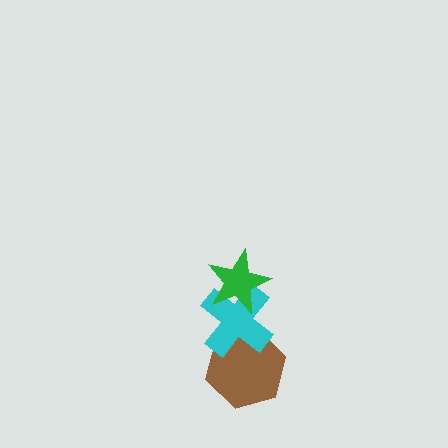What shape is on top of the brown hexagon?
The cyan cross is on top of the brown hexagon.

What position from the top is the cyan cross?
The cyan cross is 2nd from the top.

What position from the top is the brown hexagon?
The brown hexagon is 3rd from the top.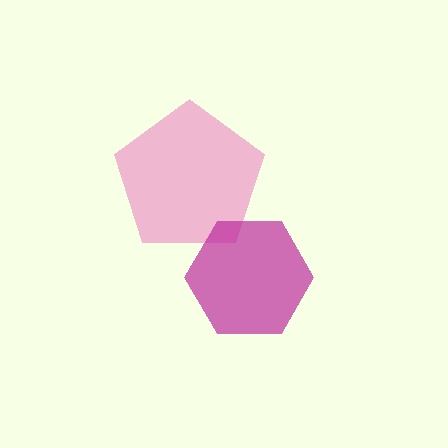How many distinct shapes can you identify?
There are 2 distinct shapes: a pink pentagon, a magenta hexagon.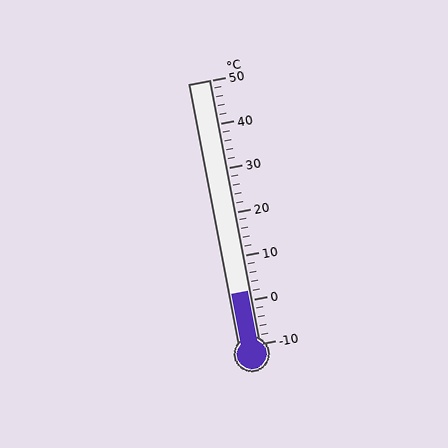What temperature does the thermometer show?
The thermometer shows approximately 2°C.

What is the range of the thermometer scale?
The thermometer scale ranges from -10°C to 50°C.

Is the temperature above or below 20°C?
The temperature is below 20°C.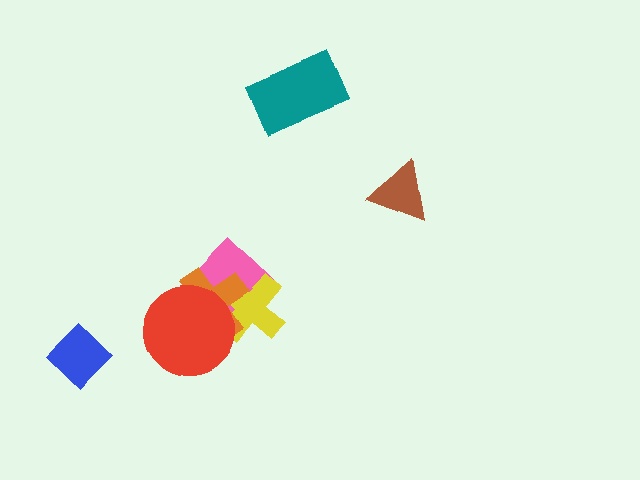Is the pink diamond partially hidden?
Yes, it is partially covered by another shape.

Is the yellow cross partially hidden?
Yes, it is partially covered by another shape.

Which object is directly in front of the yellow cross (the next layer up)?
The orange cross is directly in front of the yellow cross.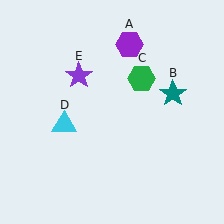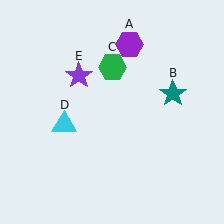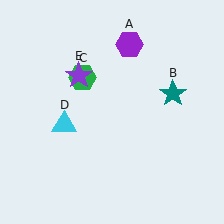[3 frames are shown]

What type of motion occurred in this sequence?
The green hexagon (object C) rotated counterclockwise around the center of the scene.